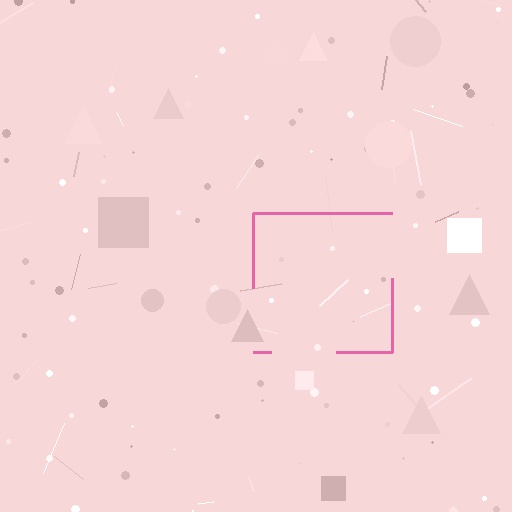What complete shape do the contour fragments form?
The contour fragments form a square.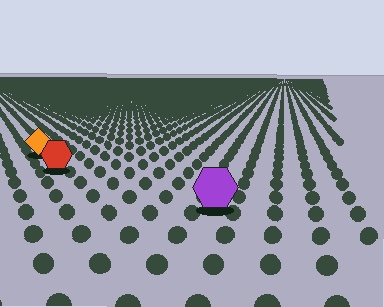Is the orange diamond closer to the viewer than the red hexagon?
No. The red hexagon is closer — you can tell from the texture gradient: the ground texture is coarser near it.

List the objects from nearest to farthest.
From nearest to farthest: the purple hexagon, the red hexagon, the orange diamond.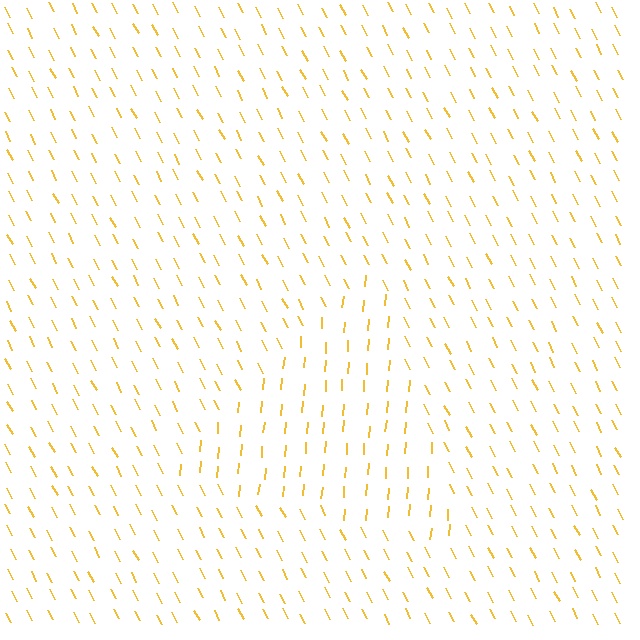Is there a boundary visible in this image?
Yes, there is a texture boundary formed by a change in line orientation.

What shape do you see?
I see a triangle.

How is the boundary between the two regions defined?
The boundary is defined purely by a change in line orientation (approximately 32 degrees difference). All lines are the same color and thickness.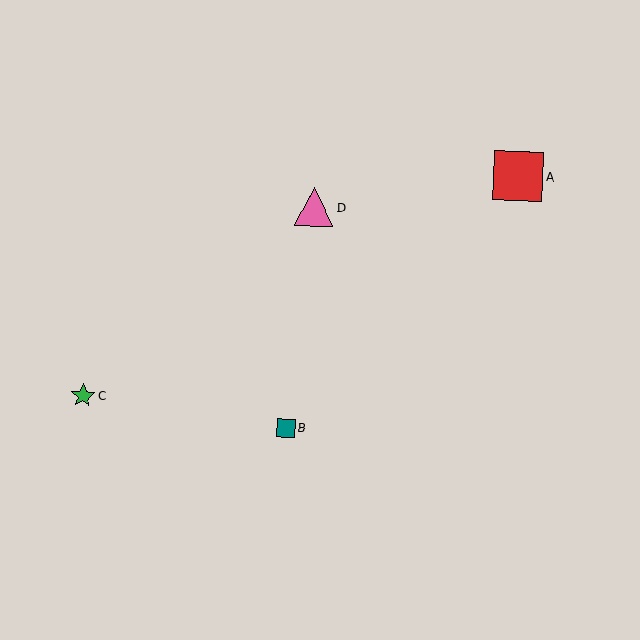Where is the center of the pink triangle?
The center of the pink triangle is at (314, 207).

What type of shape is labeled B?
Shape B is a teal square.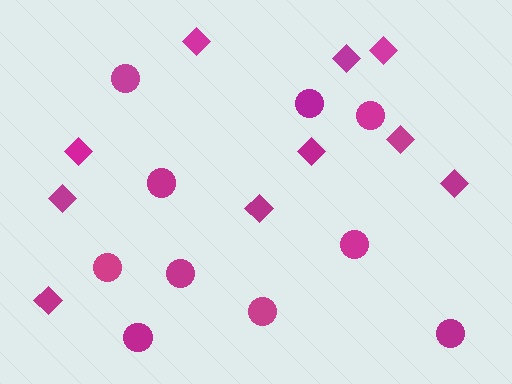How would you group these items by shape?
There are 2 groups: one group of circles (10) and one group of diamonds (10).